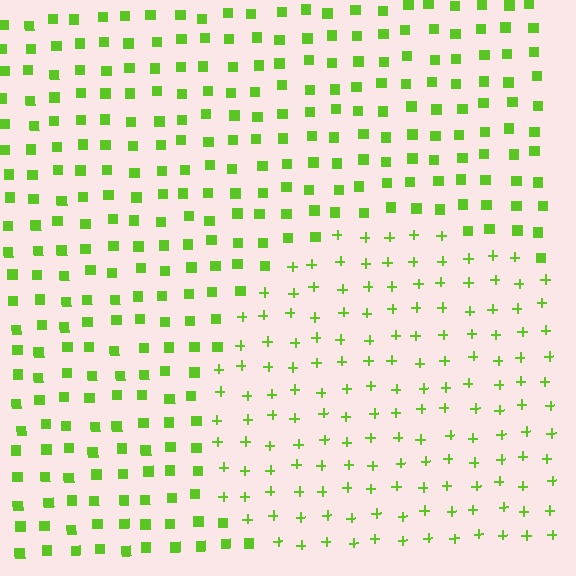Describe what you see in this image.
The image is filled with small lime elements arranged in a uniform grid. A circle-shaped region contains plus signs, while the surrounding area contains squares. The boundary is defined purely by the change in element shape.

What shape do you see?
I see a circle.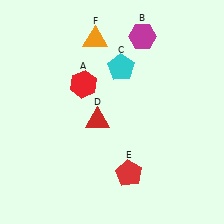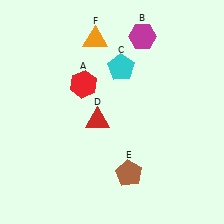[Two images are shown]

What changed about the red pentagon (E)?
In Image 1, E is red. In Image 2, it changed to brown.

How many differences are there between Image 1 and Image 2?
There is 1 difference between the two images.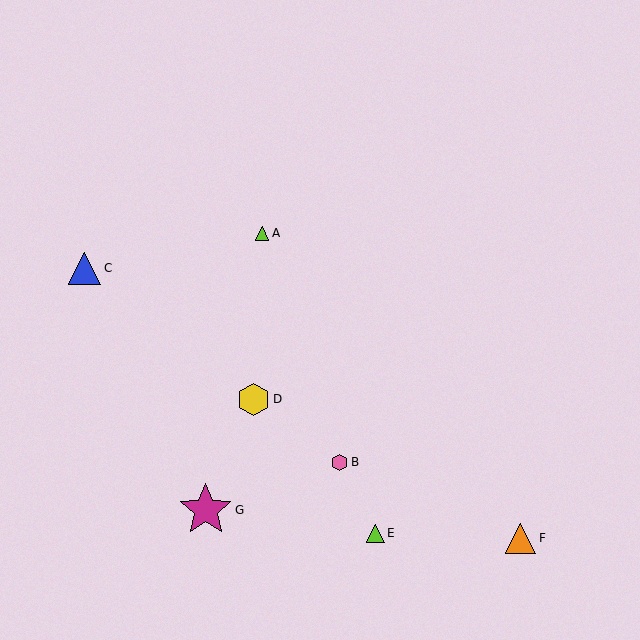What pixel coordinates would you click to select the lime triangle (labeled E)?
Click at (375, 533) to select the lime triangle E.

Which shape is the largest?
The magenta star (labeled G) is the largest.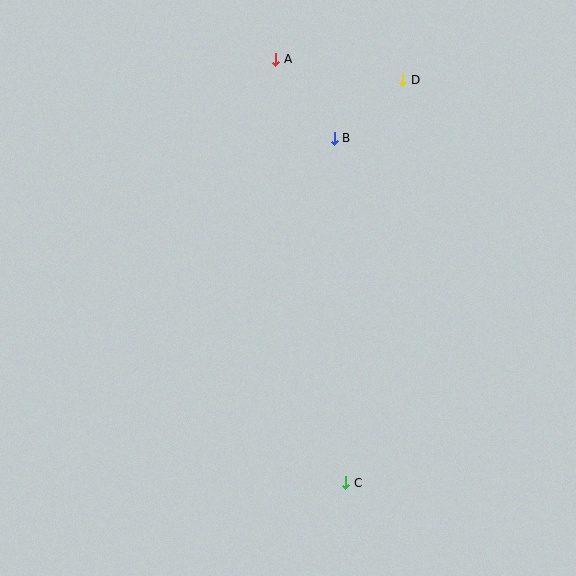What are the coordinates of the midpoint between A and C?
The midpoint between A and C is at (311, 271).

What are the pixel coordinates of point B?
Point B is at (334, 138).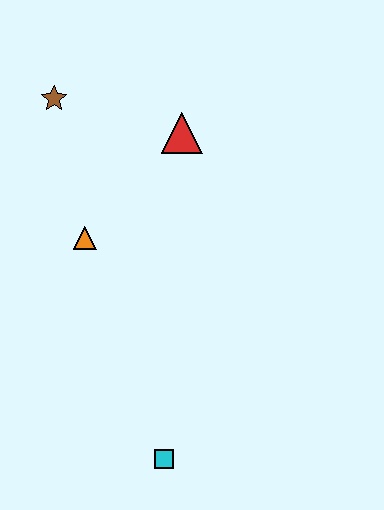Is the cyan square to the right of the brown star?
Yes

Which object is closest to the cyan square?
The orange triangle is closest to the cyan square.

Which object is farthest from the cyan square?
The brown star is farthest from the cyan square.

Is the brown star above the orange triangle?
Yes